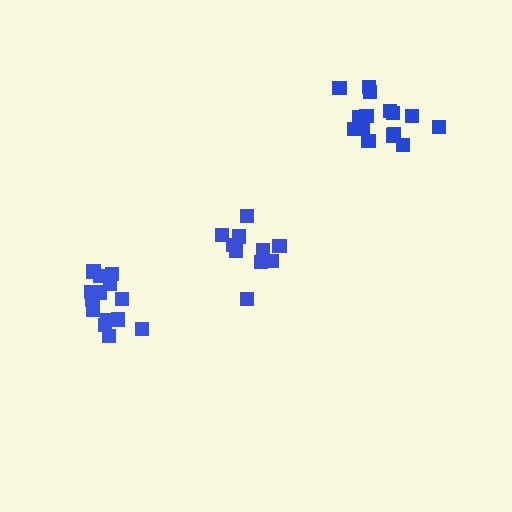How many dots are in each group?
Group 1: 14 dots, Group 2: 15 dots, Group 3: 10 dots (39 total).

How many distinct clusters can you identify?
There are 3 distinct clusters.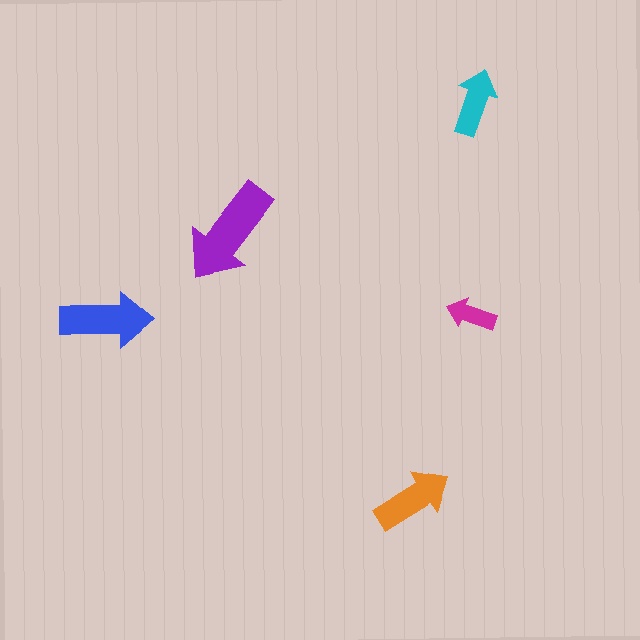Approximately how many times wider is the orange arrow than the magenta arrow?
About 1.5 times wider.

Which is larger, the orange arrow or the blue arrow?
The blue one.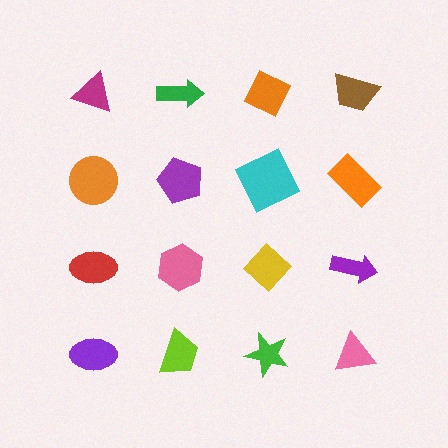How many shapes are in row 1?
4 shapes.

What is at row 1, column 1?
A magenta triangle.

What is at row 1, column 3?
An orange diamond.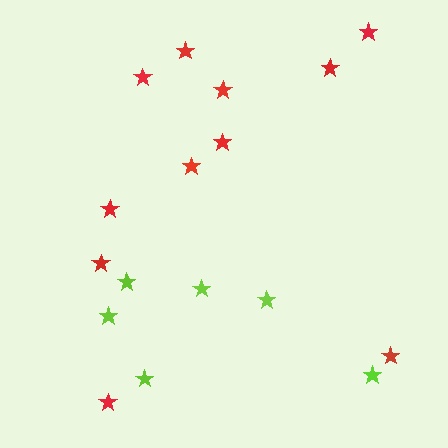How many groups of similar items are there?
There are 2 groups: one group of red stars (11) and one group of lime stars (6).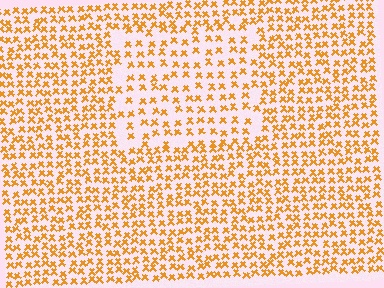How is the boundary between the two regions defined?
The boundary is defined by a change in element density (approximately 1.6x ratio). All elements are the same color, size, and shape.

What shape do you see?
I see a rectangle.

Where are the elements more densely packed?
The elements are more densely packed outside the rectangle boundary.